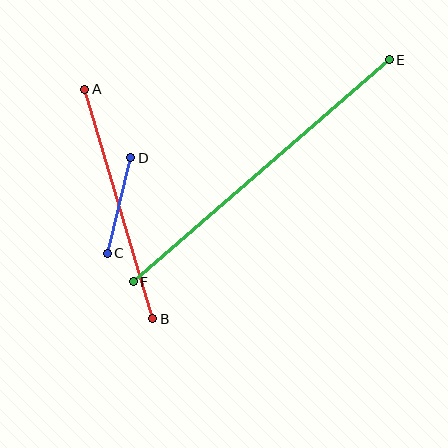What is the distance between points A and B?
The distance is approximately 239 pixels.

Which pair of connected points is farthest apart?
Points E and F are farthest apart.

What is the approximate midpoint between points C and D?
The midpoint is at approximately (119, 206) pixels.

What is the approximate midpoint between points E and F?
The midpoint is at approximately (261, 171) pixels.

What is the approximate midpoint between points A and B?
The midpoint is at approximately (119, 204) pixels.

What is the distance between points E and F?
The distance is approximately 339 pixels.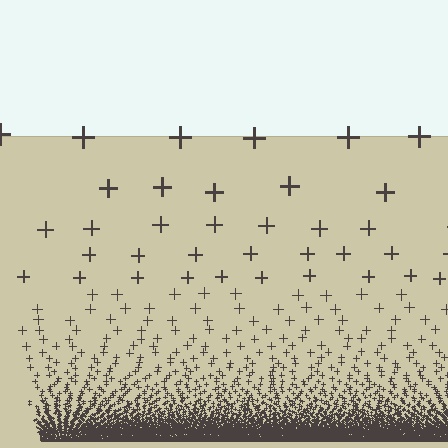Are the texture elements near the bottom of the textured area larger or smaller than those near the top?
Smaller. The gradient is inverted — elements near the bottom are smaller and denser.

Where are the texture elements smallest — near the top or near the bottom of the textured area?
Near the bottom.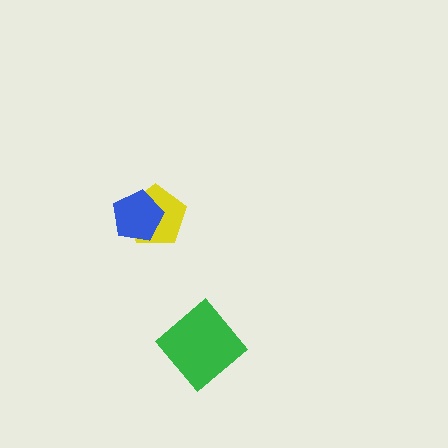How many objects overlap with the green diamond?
0 objects overlap with the green diamond.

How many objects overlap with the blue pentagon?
1 object overlaps with the blue pentagon.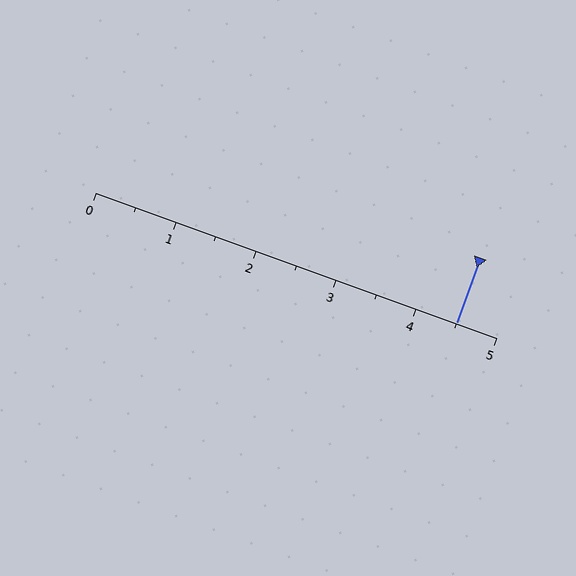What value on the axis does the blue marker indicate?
The marker indicates approximately 4.5.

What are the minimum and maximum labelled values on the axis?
The axis runs from 0 to 5.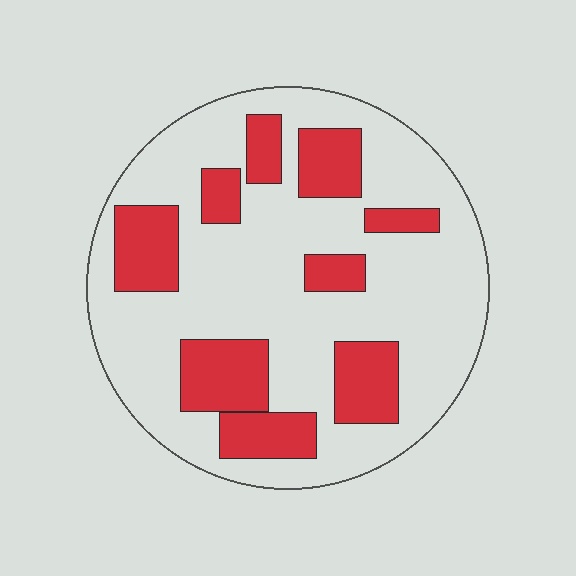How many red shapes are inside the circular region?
9.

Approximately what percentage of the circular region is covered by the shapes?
Approximately 30%.